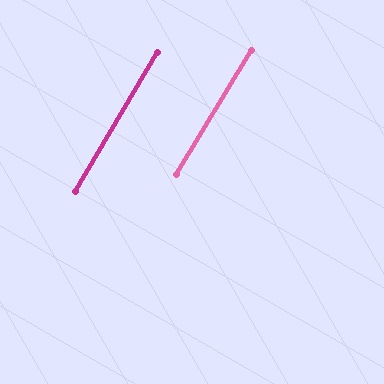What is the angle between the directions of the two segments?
Approximately 1 degree.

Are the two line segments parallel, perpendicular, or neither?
Parallel — their directions differ by only 0.9°.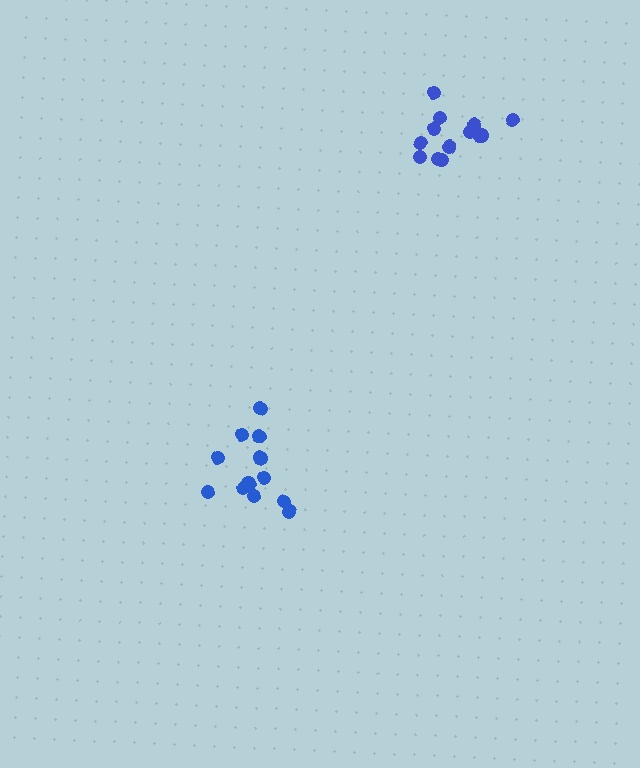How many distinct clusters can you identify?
There are 2 distinct clusters.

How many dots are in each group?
Group 1: 13 dots, Group 2: 13 dots (26 total).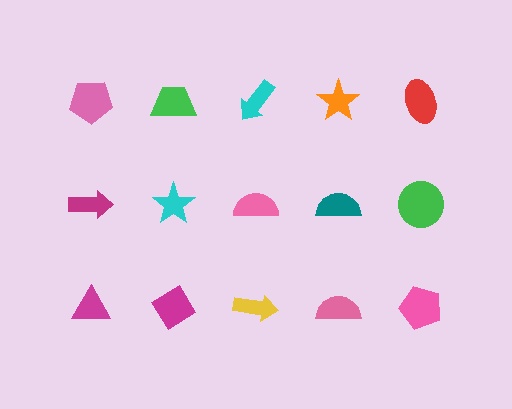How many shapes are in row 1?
5 shapes.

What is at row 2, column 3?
A pink semicircle.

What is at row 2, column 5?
A green circle.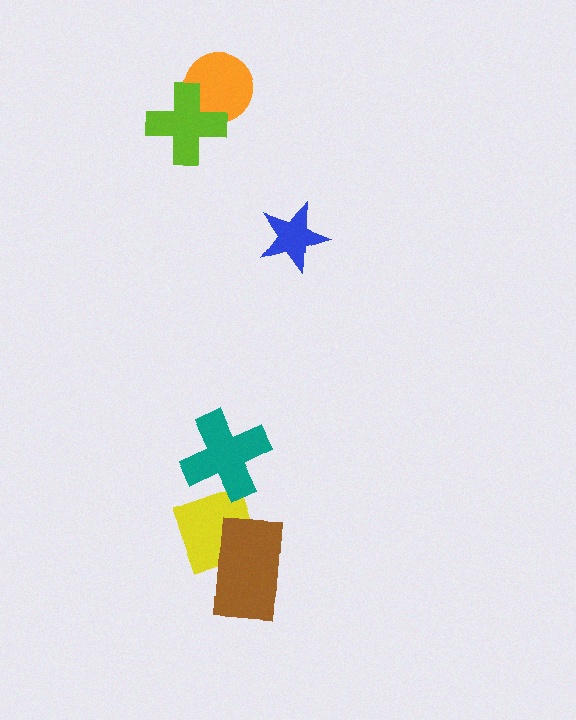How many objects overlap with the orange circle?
1 object overlaps with the orange circle.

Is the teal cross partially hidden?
No, no other shape covers it.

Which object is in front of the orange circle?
The lime cross is in front of the orange circle.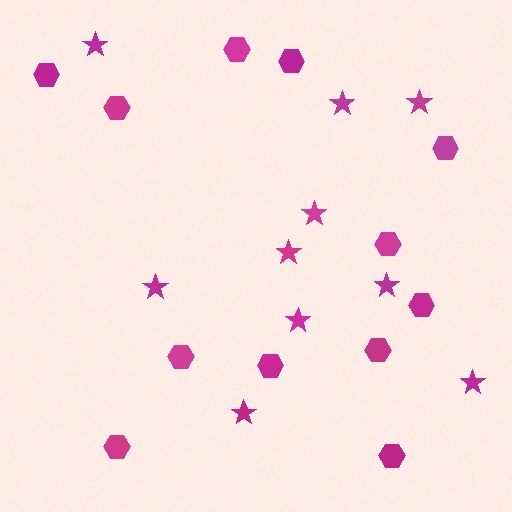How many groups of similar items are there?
There are 2 groups: one group of hexagons (12) and one group of stars (10).